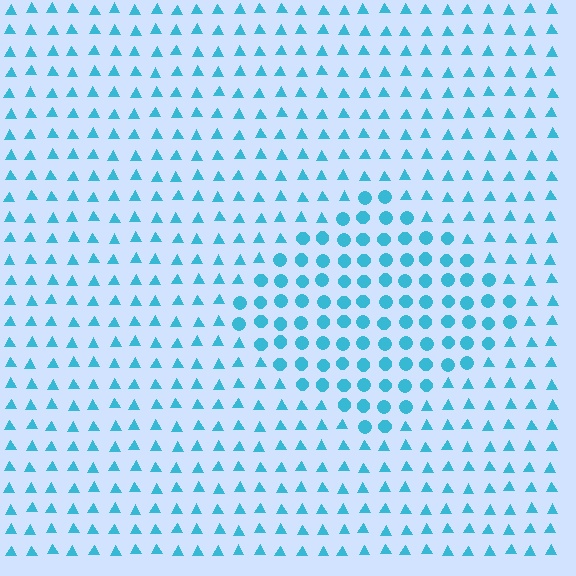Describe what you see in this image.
The image is filled with small cyan elements arranged in a uniform grid. A diamond-shaped region contains circles, while the surrounding area contains triangles. The boundary is defined purely by the change in element shape.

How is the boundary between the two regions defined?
The boundary is defined by a change in element shape: circles inside vs. triangles outside. All elements share the same color and spacing.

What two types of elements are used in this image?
The image uses circles inside the diamond region and triangles outside it.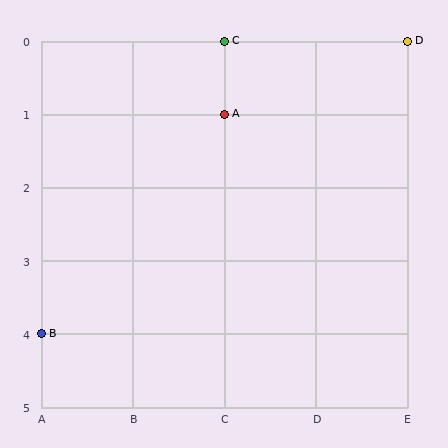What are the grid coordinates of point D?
Point D is at grid coordinates (E, 0).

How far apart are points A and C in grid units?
Points A and C are 1 row apart.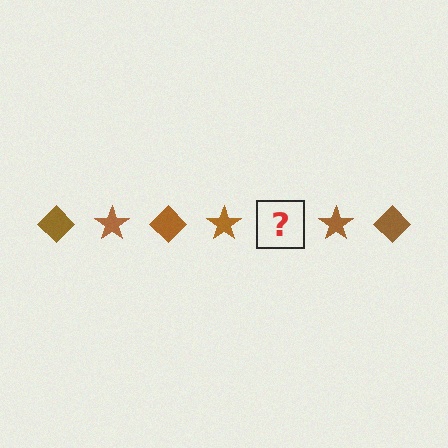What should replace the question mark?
The question mark should be replaced with a brown diamond.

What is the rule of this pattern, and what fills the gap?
The rule is that the pattern cycles through diamond, star shapes in brown. The gap should be filled with a brown diamond.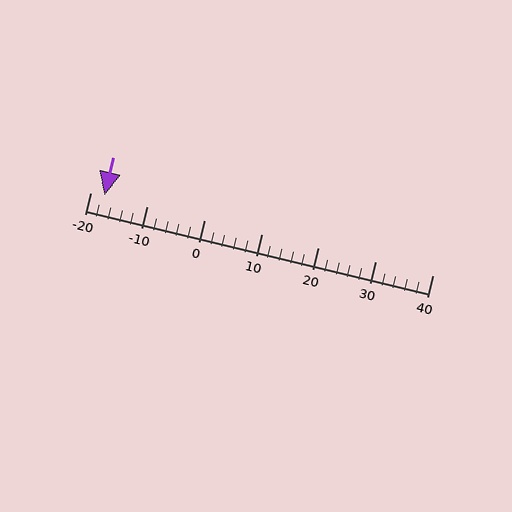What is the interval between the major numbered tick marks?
The major tick marks are spaced 10 units apart.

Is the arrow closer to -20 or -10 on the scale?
The arrow is closer to -20.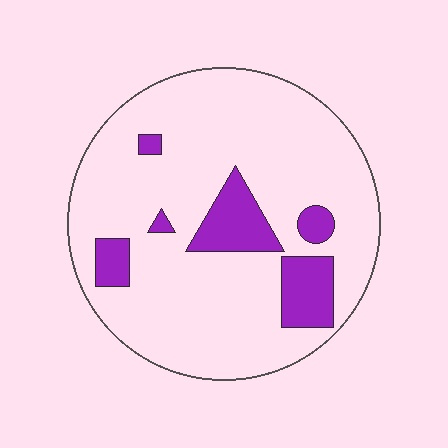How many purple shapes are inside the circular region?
6.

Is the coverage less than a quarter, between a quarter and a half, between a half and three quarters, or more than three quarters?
Less than a quarter.